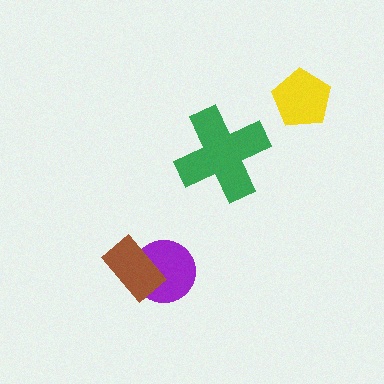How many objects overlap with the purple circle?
1 object overlaps with the purple circle.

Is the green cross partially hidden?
No, no other shape covers it.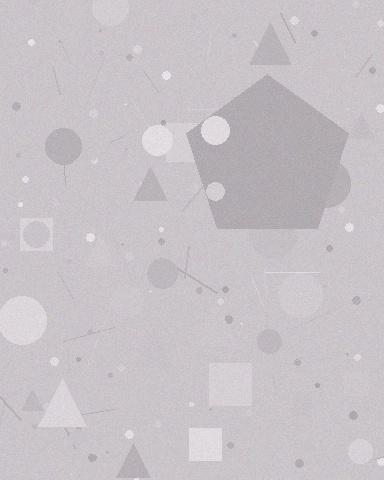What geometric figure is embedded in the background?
A pentagon is embedded in the background.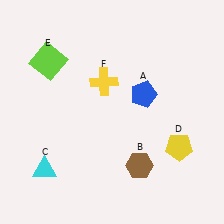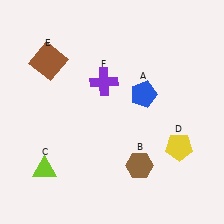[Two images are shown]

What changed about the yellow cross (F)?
In Image 1, F is yellow. In Image 2, it changed to purple.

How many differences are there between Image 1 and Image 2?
There are 3 differences between the two images.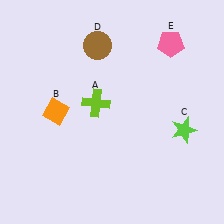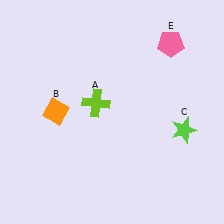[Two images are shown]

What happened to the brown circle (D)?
The brown circle (D) was removed in Image 2. It was in the top-left area of Image 1.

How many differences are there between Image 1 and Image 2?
There is 1 difference between the two images.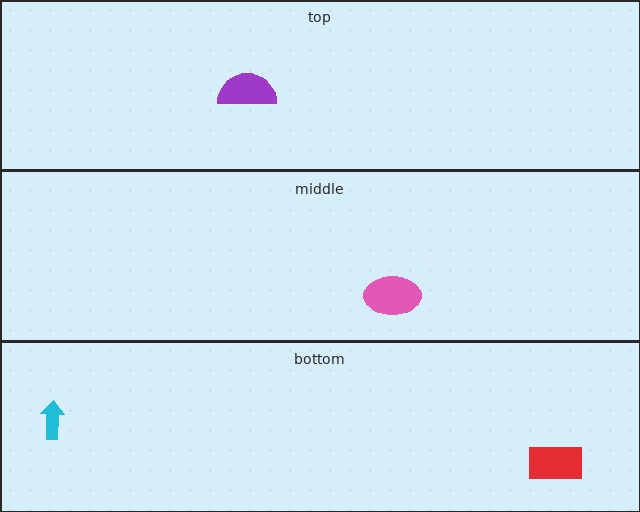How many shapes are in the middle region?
1.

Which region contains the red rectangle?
The bottom region.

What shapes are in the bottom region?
The cyan arrow, the red rectangle.